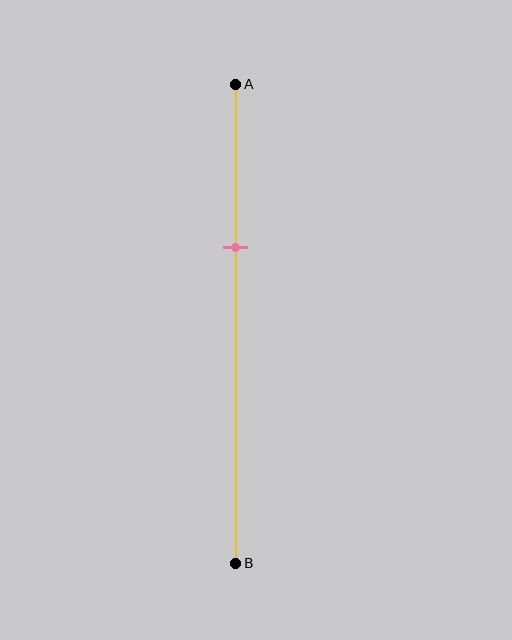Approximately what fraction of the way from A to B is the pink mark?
The pink mark is approximately 35% of the way from A to B.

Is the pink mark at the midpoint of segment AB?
No, the mark is at about 35% from A, not at the 50% midpoint.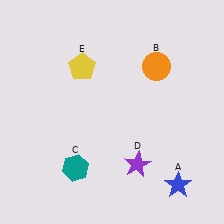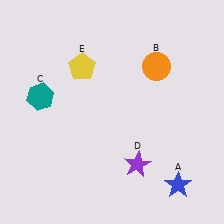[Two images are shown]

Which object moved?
The teal hexagon (C) moved up.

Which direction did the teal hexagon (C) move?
The teal hexagon (C) moved up.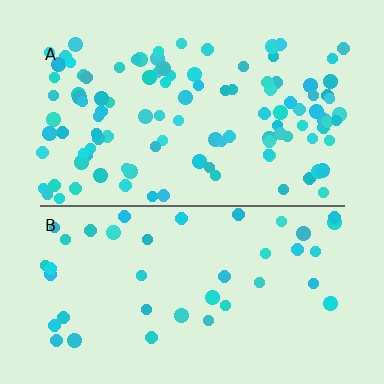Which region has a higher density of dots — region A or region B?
A (the top).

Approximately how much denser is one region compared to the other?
Approximately 2.7× — region A over region B.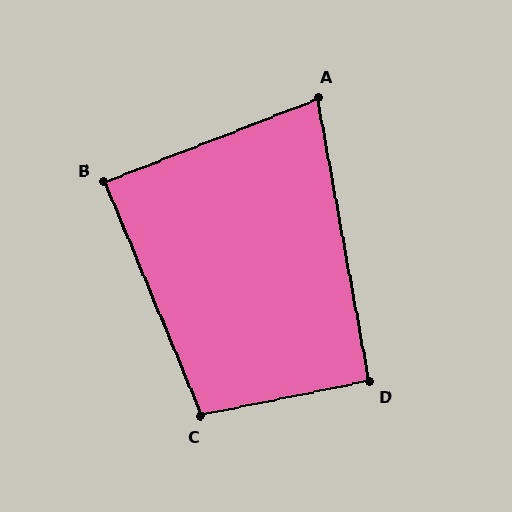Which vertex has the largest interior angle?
C, at approximately 101 degrees.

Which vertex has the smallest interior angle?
A, at approximately 79 degrees.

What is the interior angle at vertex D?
Approximately 91 degrees (approximately right).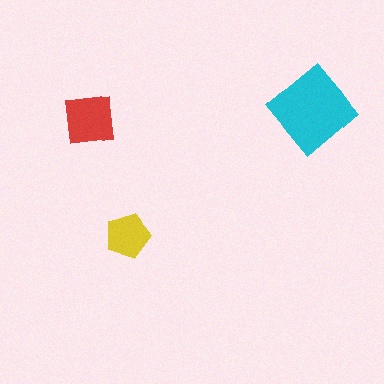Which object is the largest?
The cyan diamond.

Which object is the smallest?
The yellow pentagon.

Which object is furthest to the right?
The cyan diamond is rightmost.